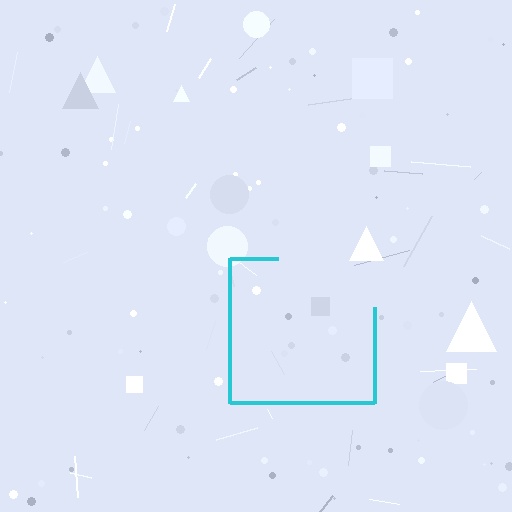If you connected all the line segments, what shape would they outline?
They would outline a square.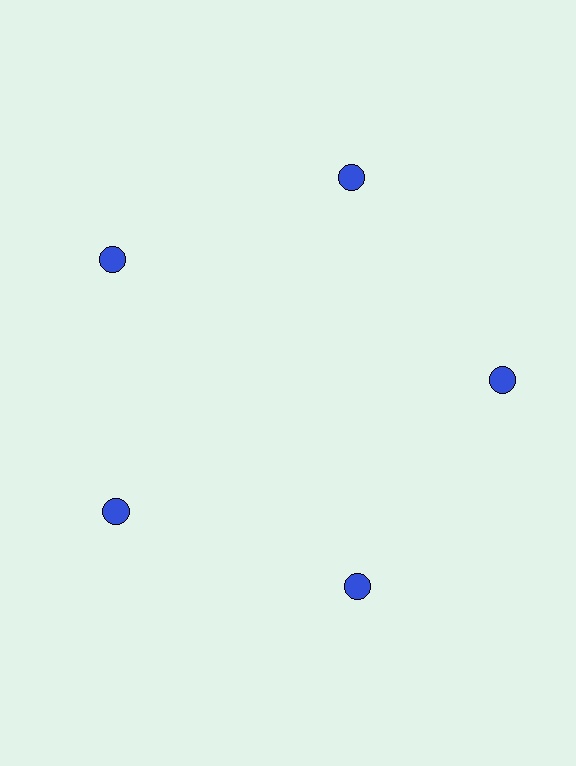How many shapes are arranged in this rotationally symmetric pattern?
There are 5 shapes, arranged in 5 groups of 1.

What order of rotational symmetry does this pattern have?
This pattern has 5-fold rotational symmetry.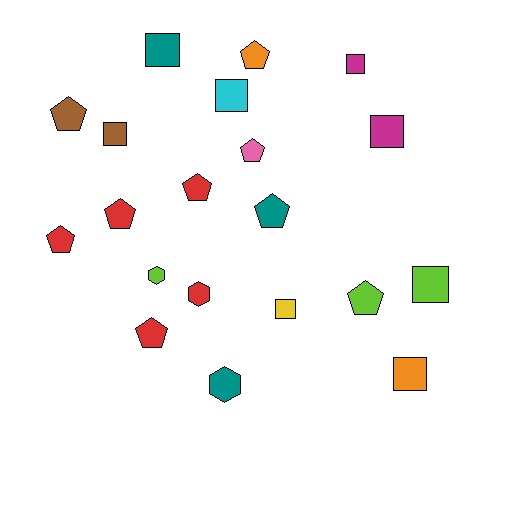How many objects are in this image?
There are 20 objects.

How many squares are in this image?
There are 8 squares.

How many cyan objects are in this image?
There is 1 cyan object.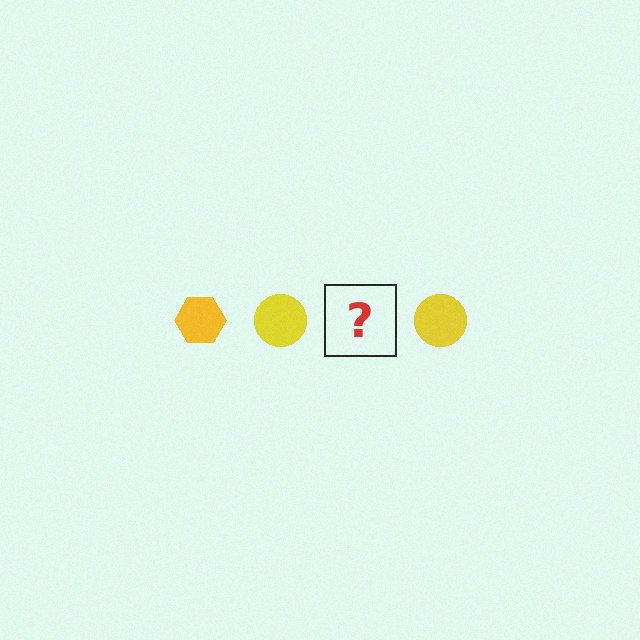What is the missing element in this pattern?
The missing element is a yellow hexagon.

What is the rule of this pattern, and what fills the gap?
The rule is that the pattern cycles through hexagon, circle shapes in yellow. The gap should be filled with a yellow hexagon.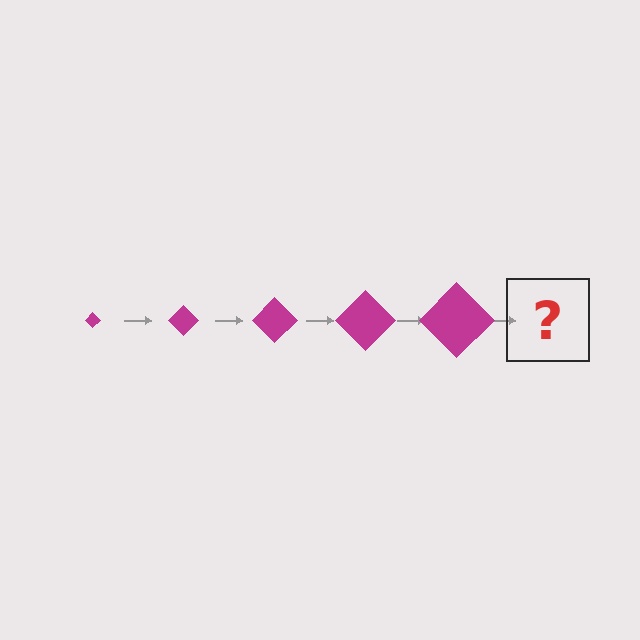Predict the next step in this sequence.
The next step is a magenta diamond, larger than the previous one.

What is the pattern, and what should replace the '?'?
The pattern is that the diamond gets progressively larger each step. The '?' should be a magenta diamond, larger than the previous one.